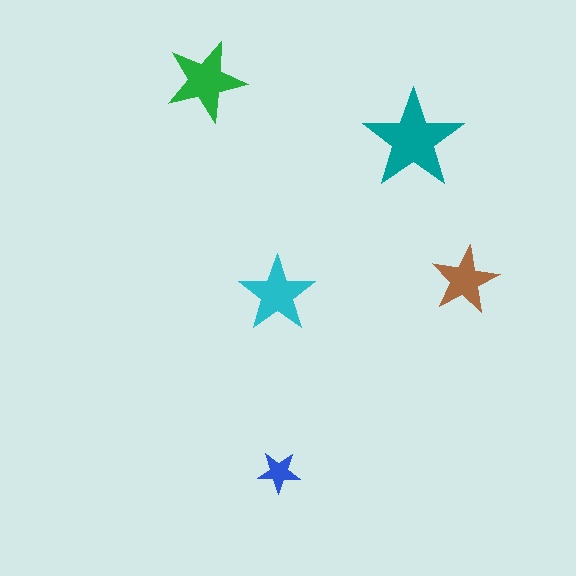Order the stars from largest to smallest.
the teal one, the green one, the cyan one, the brown one, the blue one.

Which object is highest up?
The green star is topmost.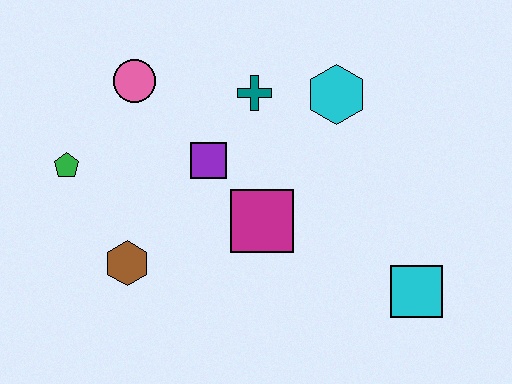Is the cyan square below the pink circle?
Yes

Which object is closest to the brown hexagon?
The green pentagon is closest to the brown hexagon.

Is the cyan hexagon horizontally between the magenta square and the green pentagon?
No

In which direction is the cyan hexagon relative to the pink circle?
The cyan hexagon is to the right of the pink circle.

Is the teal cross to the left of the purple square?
No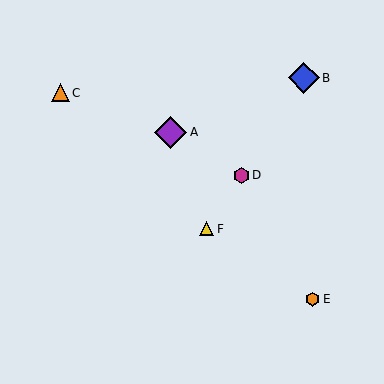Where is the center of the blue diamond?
The center of the blue diamond is at (304, 78).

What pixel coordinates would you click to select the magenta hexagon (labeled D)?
Click at (242, 175) to select the magenta hexagon D.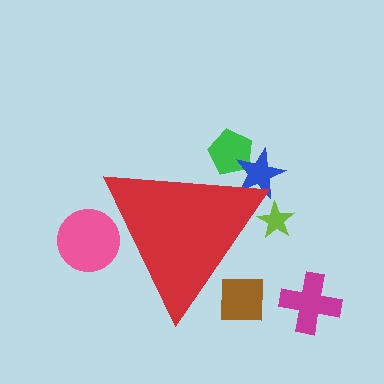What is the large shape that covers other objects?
A red triangle.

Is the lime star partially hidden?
Yes, the lime star is partially hidden behind the red triangle.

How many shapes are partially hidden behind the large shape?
5 shapes are partially hidden.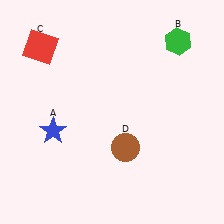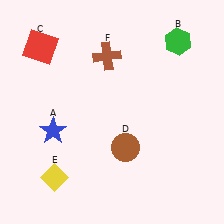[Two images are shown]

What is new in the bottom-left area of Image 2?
A yellow diamond (E) was added in the bottom-left area of Image 2.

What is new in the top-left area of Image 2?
A brown cross (F) was added in the top-left area of Image 2.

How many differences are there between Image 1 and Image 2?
There are 2 differences between the two images.